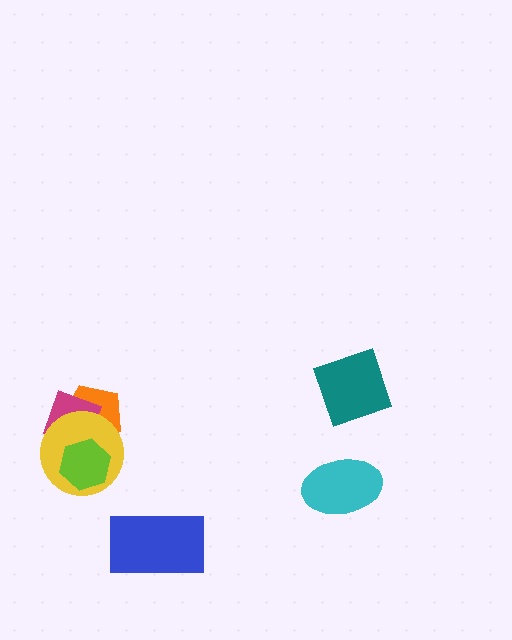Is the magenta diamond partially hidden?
Yes, it is partially covered by another shape.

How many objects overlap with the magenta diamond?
3 objects overlap with the magenta diamond.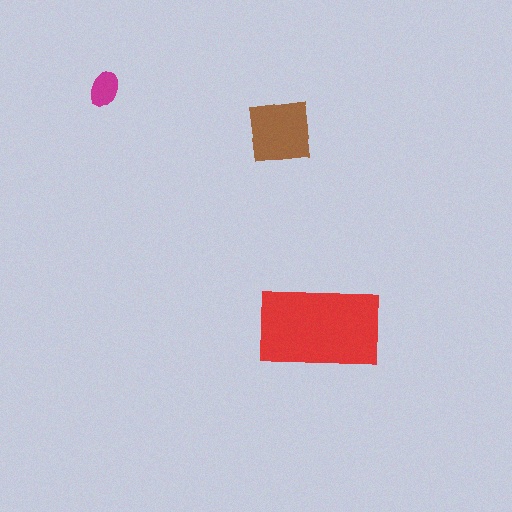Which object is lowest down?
The red rectangle is bottommost.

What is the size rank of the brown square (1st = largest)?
2nd.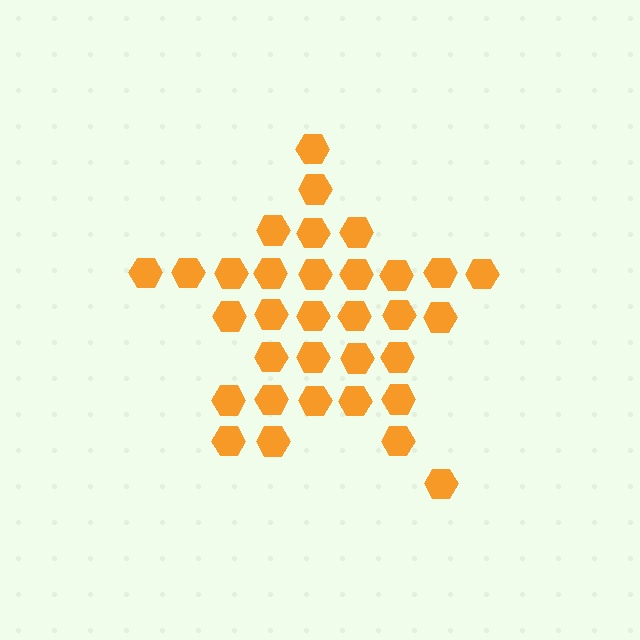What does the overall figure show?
The overall figure shows a star.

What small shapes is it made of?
It is made of small hexagons.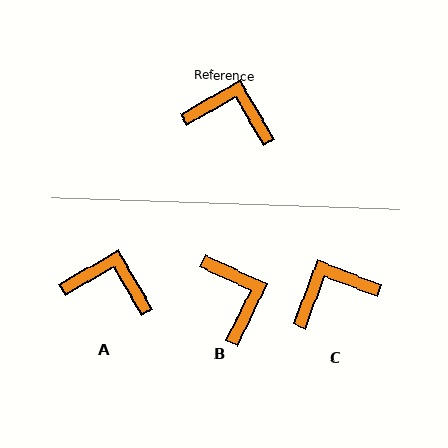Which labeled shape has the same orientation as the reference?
A.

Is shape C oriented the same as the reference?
No, it is off by about 39 degrees.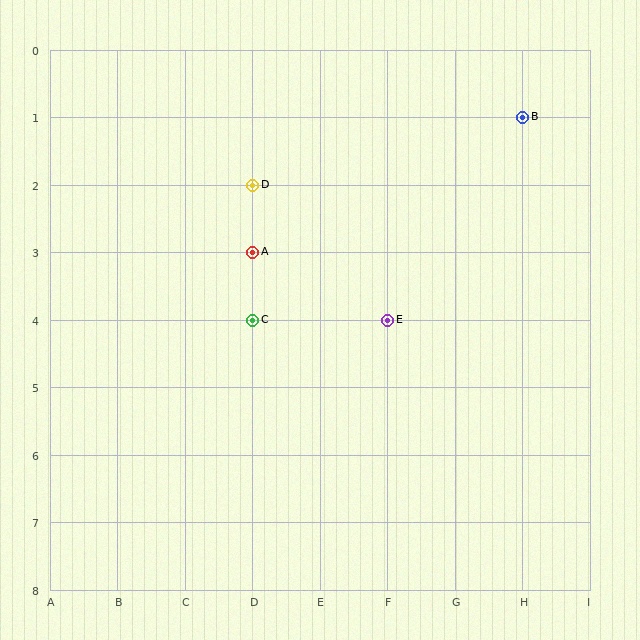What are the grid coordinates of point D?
Point D is at grid coordinates (D, 2).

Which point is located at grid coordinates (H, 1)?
Point B is at (H, 1).